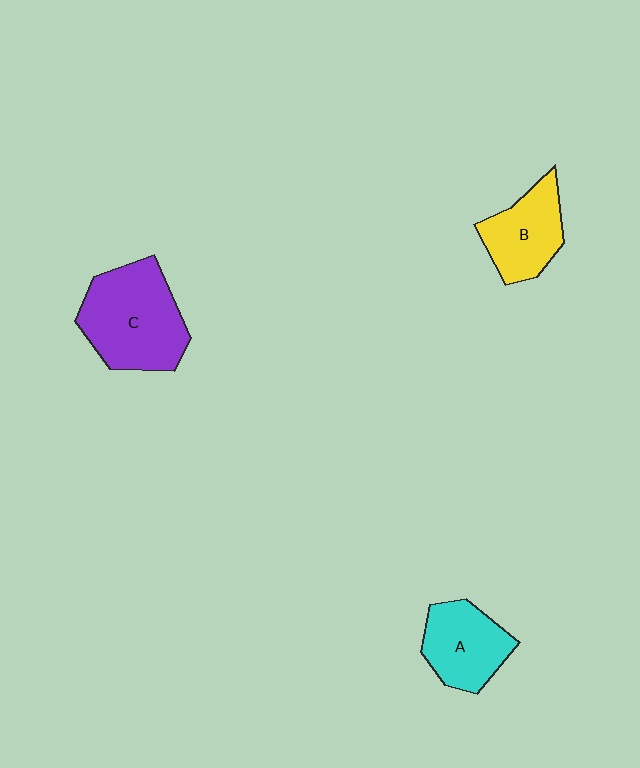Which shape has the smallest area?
Shape B (yellow).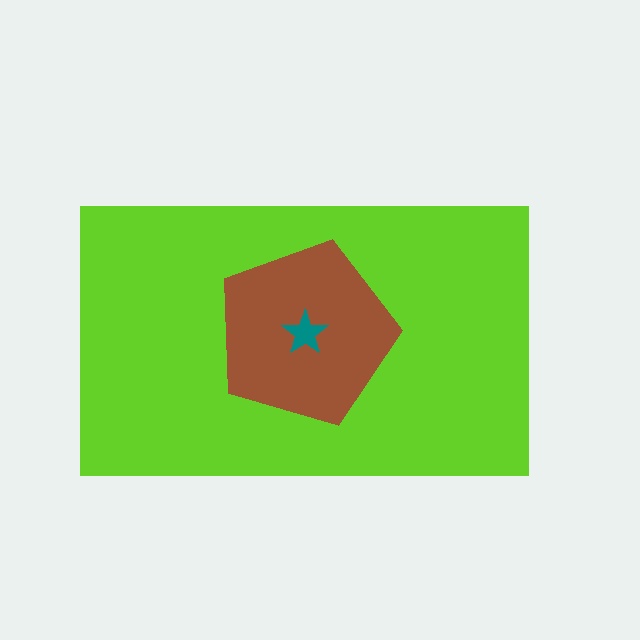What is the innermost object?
The teal star.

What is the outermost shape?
The lime rectangle.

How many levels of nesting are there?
3.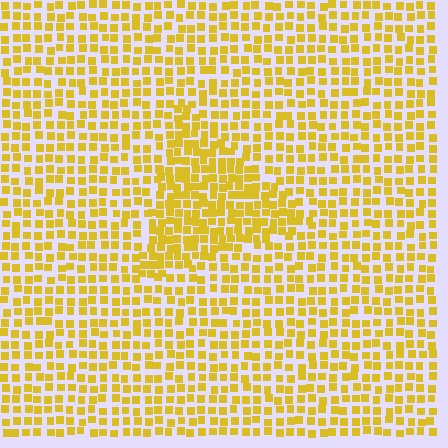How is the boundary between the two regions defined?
The boundary is defined by a change in element density (approximately 1.6x ratio). All elements are the same color, size, and shape.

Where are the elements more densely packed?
The elements are more densely packed inside the triangle boundary.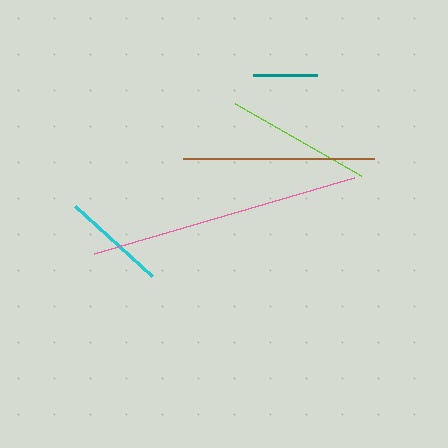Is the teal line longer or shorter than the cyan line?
The cyan line is longer than the teal line.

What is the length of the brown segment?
The brown segment is approximately 191 pixels long.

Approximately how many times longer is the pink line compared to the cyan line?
The pink line is approximately 2.6 times the length of the cyan line.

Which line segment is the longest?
The pink line is the longest at approximately 272 pixels.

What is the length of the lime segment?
The lime segment is approximately 145 pixels long.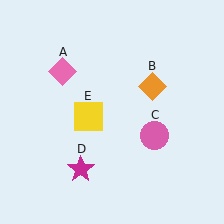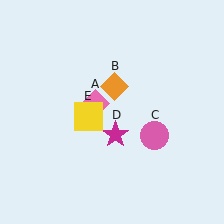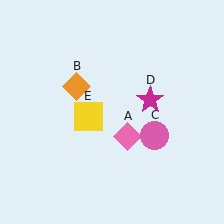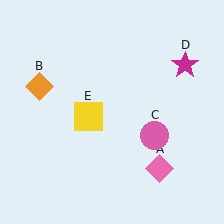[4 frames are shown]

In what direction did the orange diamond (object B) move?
The orange diamond (object B) moved left.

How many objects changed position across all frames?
3 objects changed position: pink diamond (object A), orange diamond (object B), magenta star (object D).